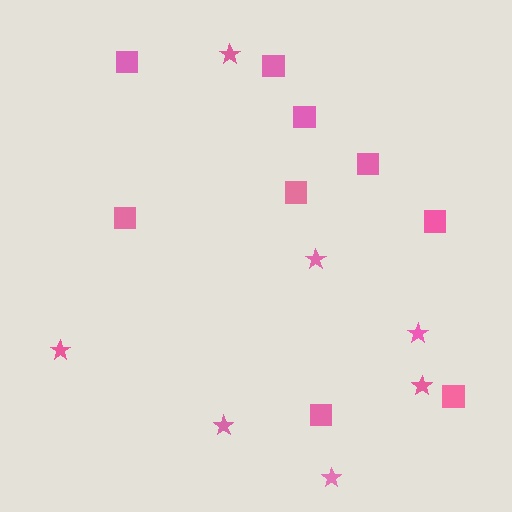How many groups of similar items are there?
There are 2 groups: one group of stars (7) and one group of squares (9).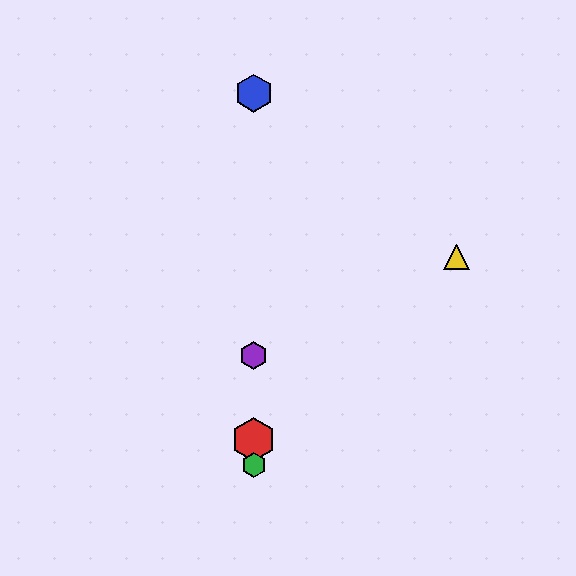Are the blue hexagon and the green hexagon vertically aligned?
Yes, both are at x≈254.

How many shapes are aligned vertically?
4 shapes (the red hexagon, the blue hexagon, the green hexagon, the purple hexagon) are aligned vertically.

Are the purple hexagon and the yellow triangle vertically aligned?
No, the purple hexagon is at x≈254 and the yellow triangle is at x≈457.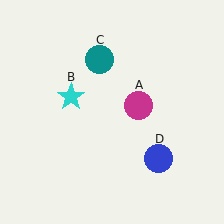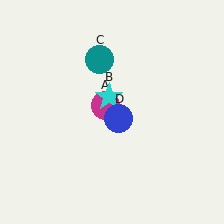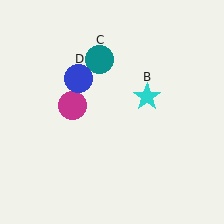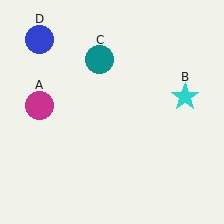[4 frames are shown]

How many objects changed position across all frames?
3 objects changed position: magenta circle (object A), cyan star (object B), blue circle (object D).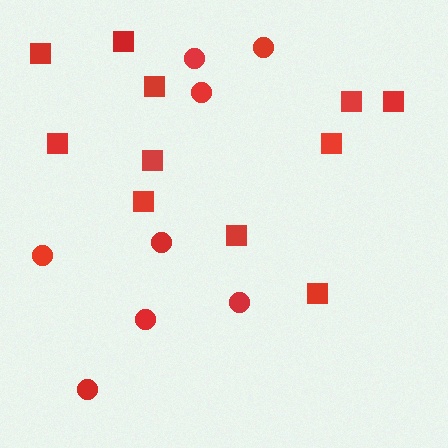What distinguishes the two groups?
There are 2 groups: one group of squares (11) and one group of circles (8).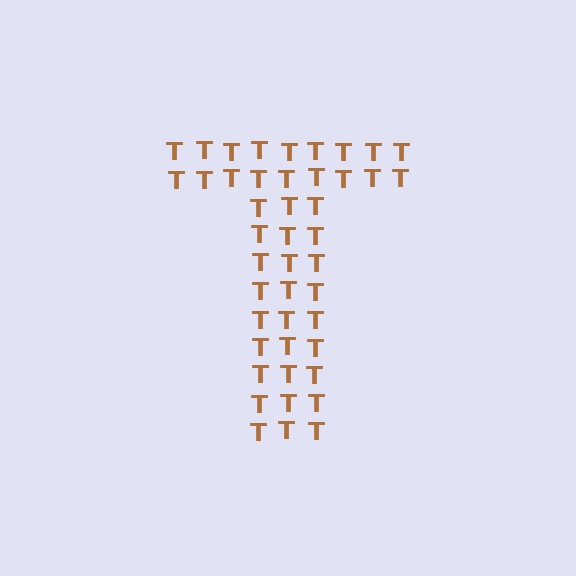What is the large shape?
The large shape is the letter T.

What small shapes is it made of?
It is made of small letter T's.